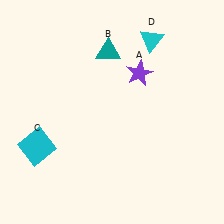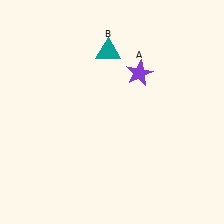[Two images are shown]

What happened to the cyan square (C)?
The cyan square (C) was removed in Image 2. It was in the bottom-left area of Image 1.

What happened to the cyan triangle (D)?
The cyan triangle (D) was removed in Image 2. It was in the top-right area of Image 1.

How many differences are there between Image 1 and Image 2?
There are 2 differences between the two images.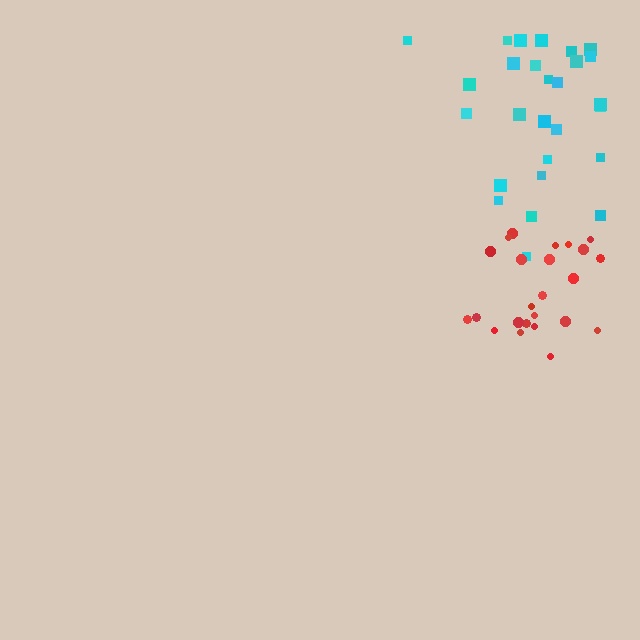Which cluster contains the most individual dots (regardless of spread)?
Cyan (27).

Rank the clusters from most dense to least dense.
red, cyan.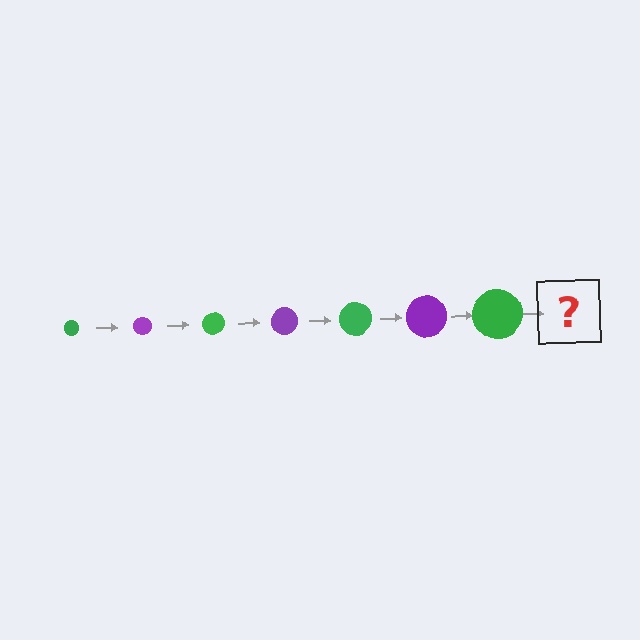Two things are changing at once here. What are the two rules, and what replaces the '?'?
The two rules are that the circle grows larger each step and the color cycles through green and purple. The '?' should be a purple circle, larger than the previous one.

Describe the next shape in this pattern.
It should be a purple circle, larger than the previous one.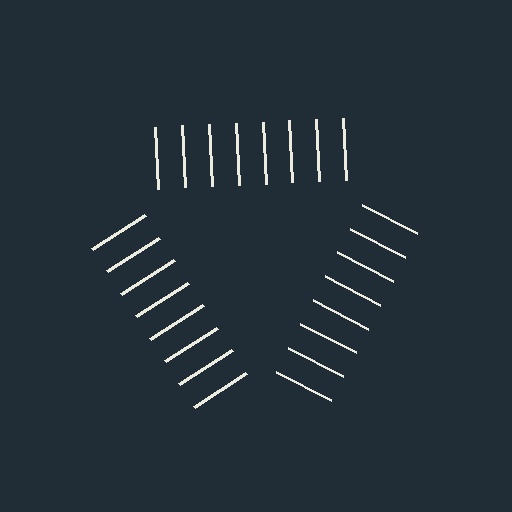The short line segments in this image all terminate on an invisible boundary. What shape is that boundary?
An illusory triangle — the line segments terminate on its edges but no continuous stroke is drawn.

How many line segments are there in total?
24 — 8 along each of the 3 edges.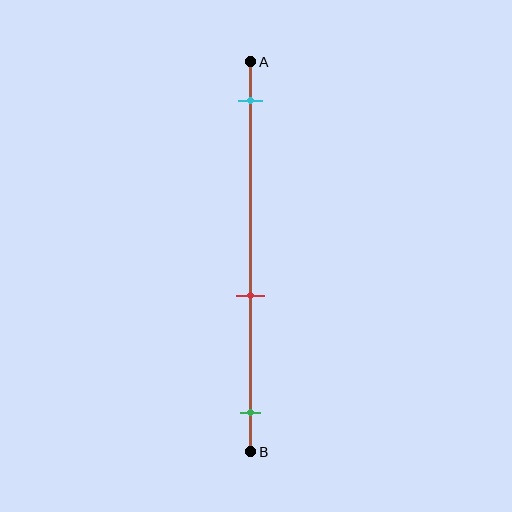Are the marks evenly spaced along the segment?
No, the marks are not evenly spaced.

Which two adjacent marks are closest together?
The red and green marks are the closest adjacent pair.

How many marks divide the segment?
There are 3 marks dividing the segment.